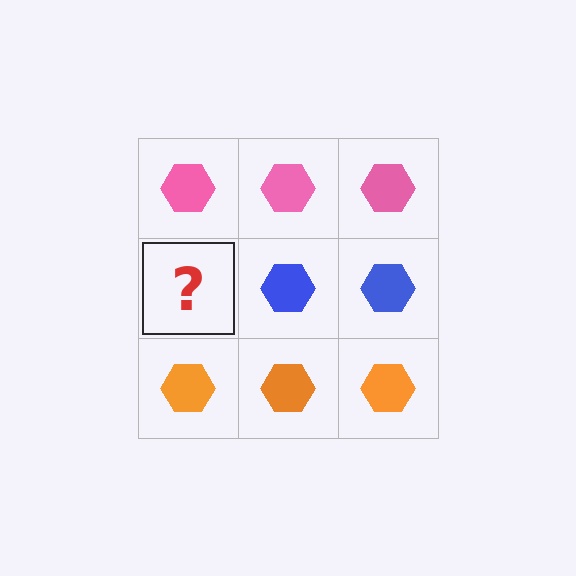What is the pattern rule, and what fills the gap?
The rule is that each row has a consistent color. The gap should be filled with a blue hexagon.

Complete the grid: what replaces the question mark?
The question mark should be replaced with a blue hexagon.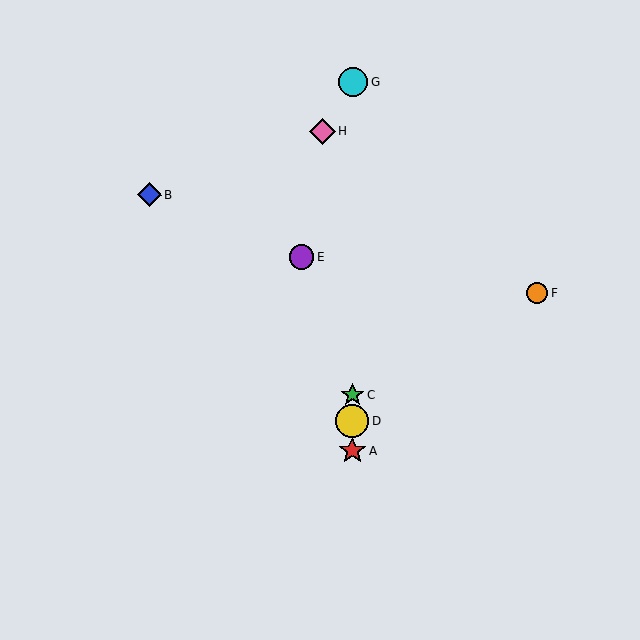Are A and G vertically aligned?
Yes, both are at x≈352.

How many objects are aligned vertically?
4 objects (A, C, D, G) are aligned vertically.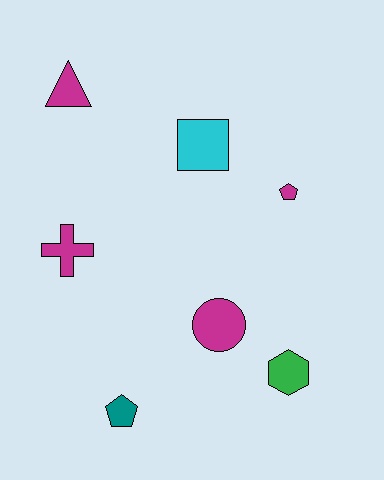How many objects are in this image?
There are 7 objects.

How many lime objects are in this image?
There are no lime objects.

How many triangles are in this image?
There is 1 triangle.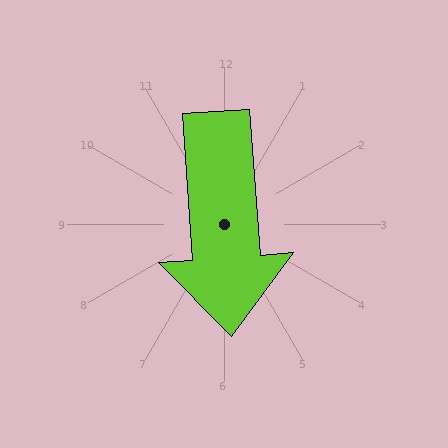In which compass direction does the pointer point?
South.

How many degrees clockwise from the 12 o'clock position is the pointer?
Approximately 176 degrees.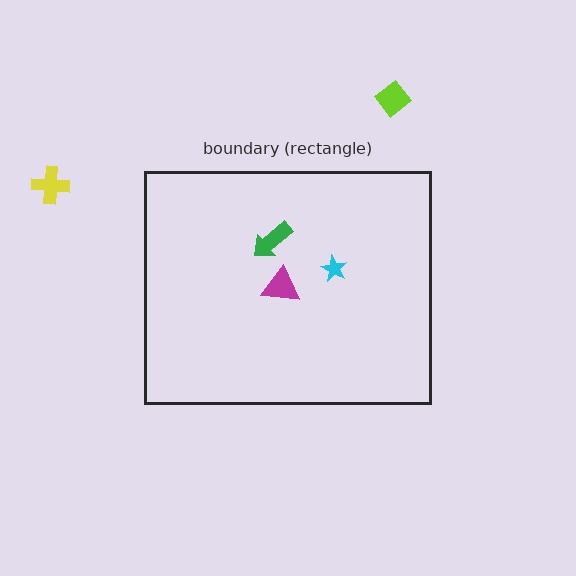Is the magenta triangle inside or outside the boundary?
Inside.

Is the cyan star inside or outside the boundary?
Inside.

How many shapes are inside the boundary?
3 inside, 2 outside.